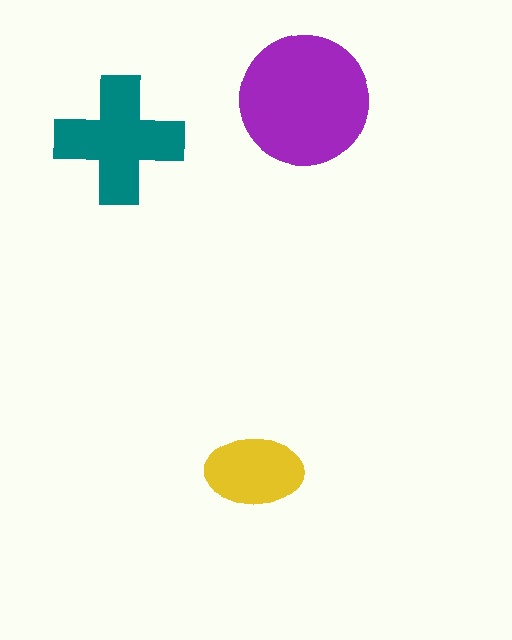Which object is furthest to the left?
The teal cross is leftmost.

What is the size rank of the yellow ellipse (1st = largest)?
3rd.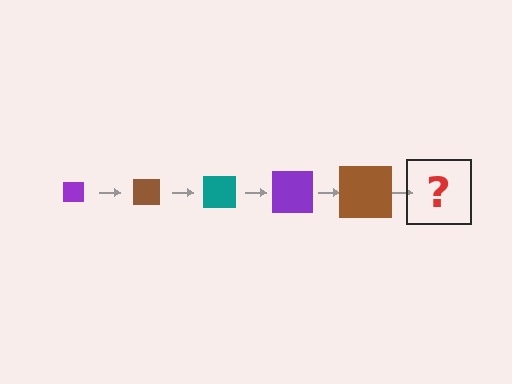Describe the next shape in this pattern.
It should be a teal square, larger than the previous one.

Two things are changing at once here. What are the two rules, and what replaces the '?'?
The two rules are that the square grows larger each step and the color cycles through purple, brown, and teal. The '?' should be a teal square, larger than the previous one.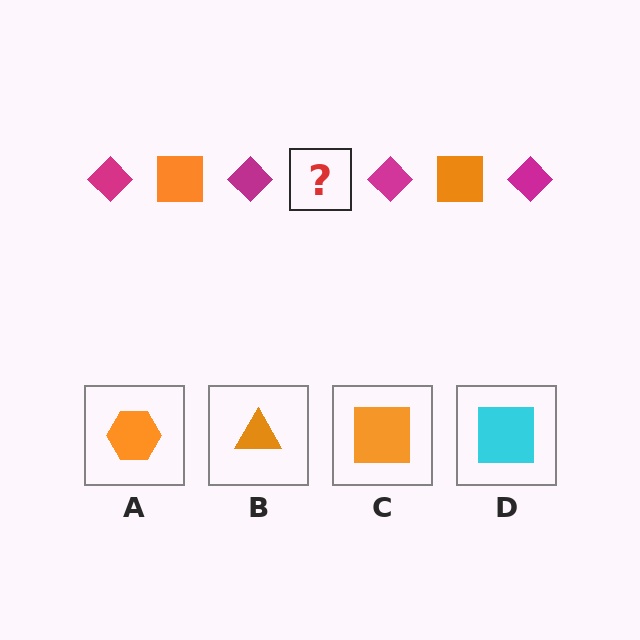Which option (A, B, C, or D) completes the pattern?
C.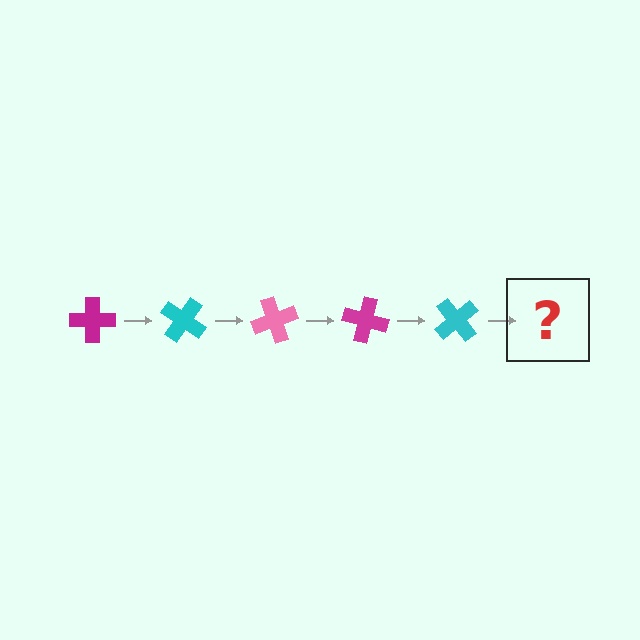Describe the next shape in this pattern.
It should be a pink cross, rotated 175 degrees from the start.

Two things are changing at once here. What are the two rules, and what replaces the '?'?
The two rules are that it rotates 35 degrees each step and the color cycles through magenta, cyan, and pink. The '?' should be a pink cross, rotated 175 degrees from the start.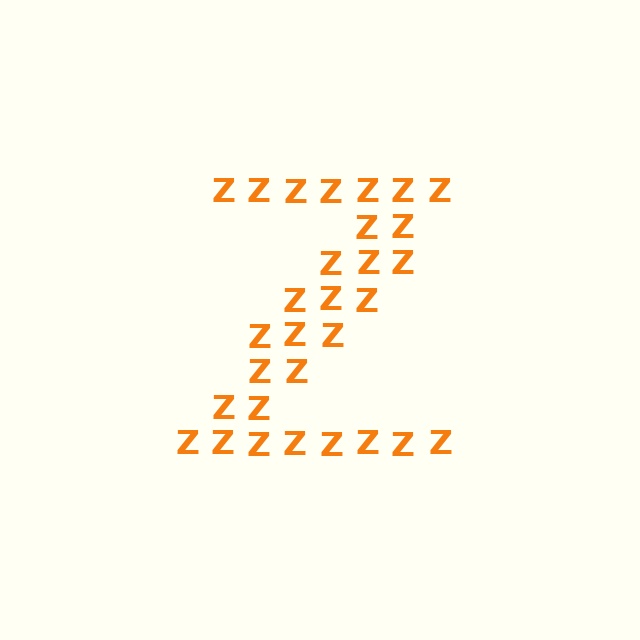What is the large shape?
The large shape is the letter Z.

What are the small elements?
The small elements are letter Z's.